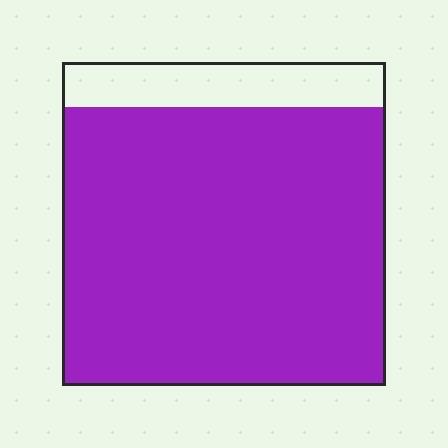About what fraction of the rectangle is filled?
About seven eighths (7/8).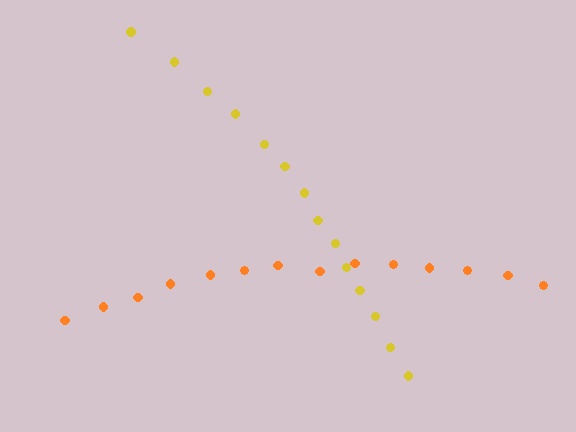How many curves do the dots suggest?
There are 2 distinct paths.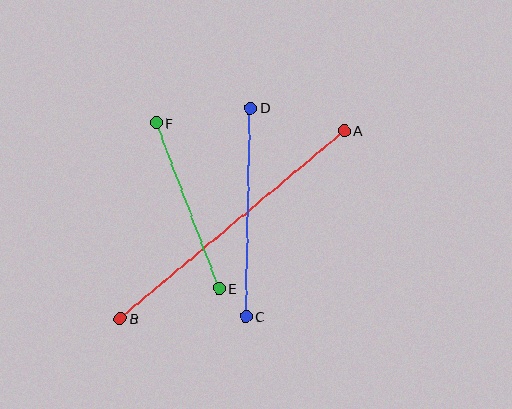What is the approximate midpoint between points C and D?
The midpoint is at approximately (248, 212) pixels.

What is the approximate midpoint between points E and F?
The midpoint is at approximately (187, 206) pixels.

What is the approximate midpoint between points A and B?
The midpoint is at approximately (232, 225) pixels.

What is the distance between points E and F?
The distance is approximately 177 pixels.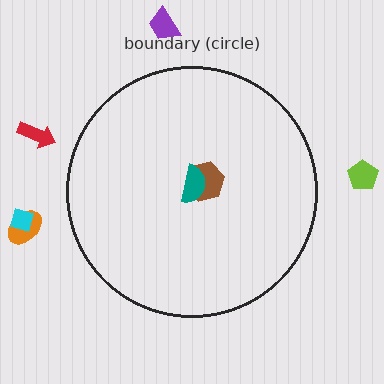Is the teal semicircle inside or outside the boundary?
Inside.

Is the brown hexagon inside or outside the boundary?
Inside.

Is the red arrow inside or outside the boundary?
Outside.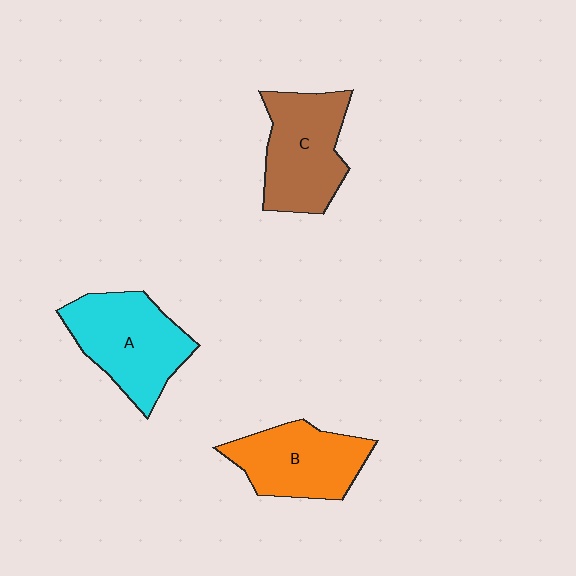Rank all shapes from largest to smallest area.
From largest to smallest: A (cyan), C (brown), B (orange).